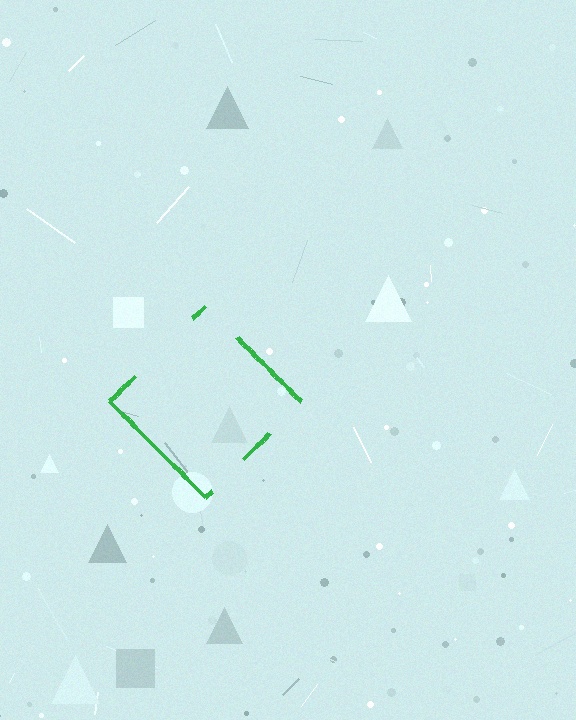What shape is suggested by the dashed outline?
The dashed outline suggests a diamond.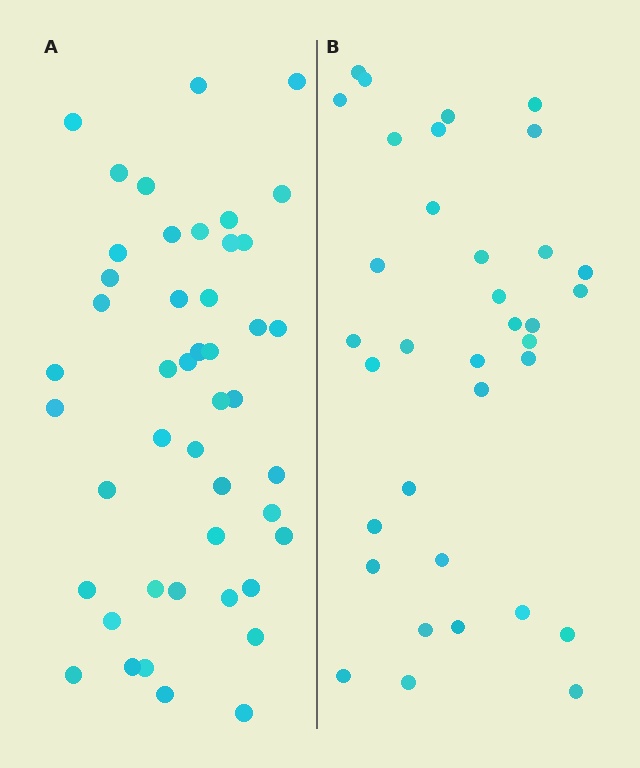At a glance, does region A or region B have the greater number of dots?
Region A (the left region) has more dots.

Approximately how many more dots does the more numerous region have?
Region A has roughly 12 or so more dots than region B.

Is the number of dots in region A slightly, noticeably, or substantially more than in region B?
Region A has noticeably more, but not dramatically so. The ratio is roughly 1.3 to 1.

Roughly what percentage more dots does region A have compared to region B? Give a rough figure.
About 30% more.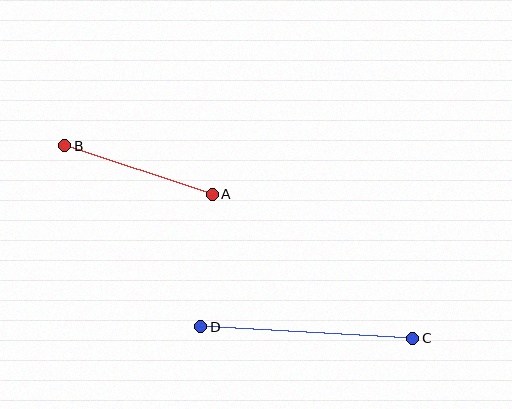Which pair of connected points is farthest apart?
Points C and D are farthest apart.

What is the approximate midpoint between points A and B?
The midpoint is at approximately (138, 170) pixels.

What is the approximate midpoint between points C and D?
The midpoint is at approximately (307, 332) pixels.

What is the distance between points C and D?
The distance is approximately 213 pixels.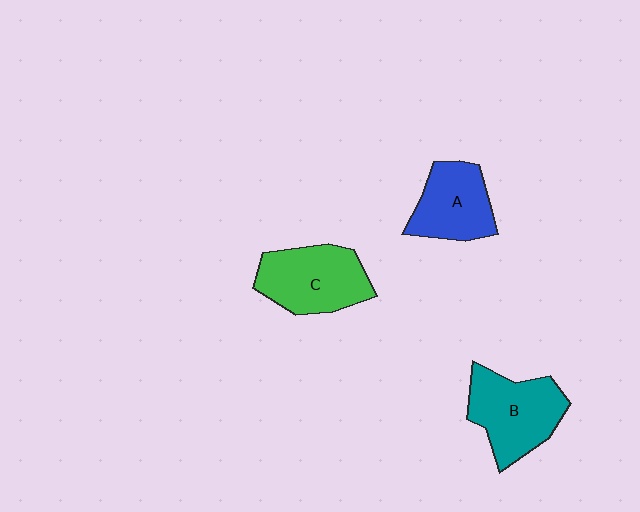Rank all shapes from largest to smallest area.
From largest to smallest: B (teal), C (green), A (blue).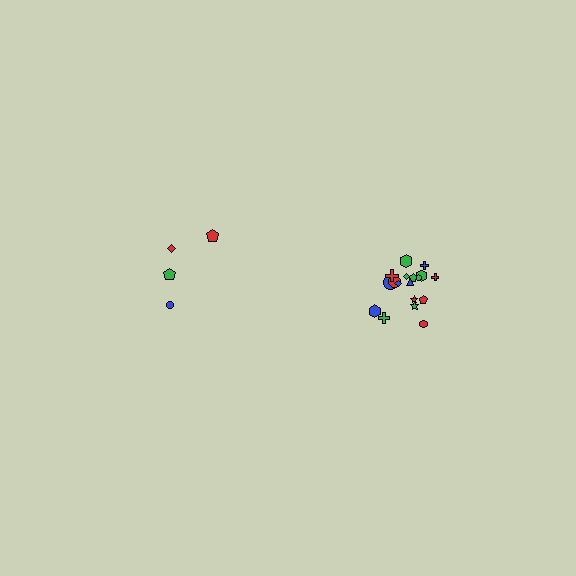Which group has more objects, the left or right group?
The right group.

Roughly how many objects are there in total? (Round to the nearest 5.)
Roughly 20 objects in total.